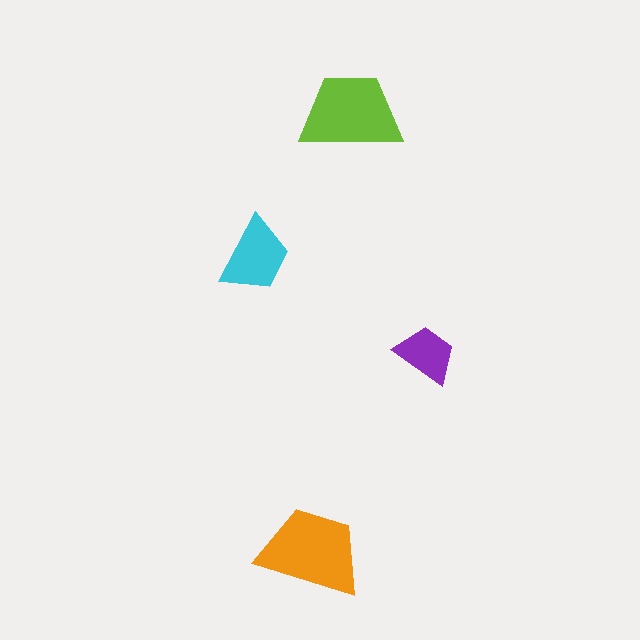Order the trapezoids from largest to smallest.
the orange one, the lime one, the cyan one, the purple one.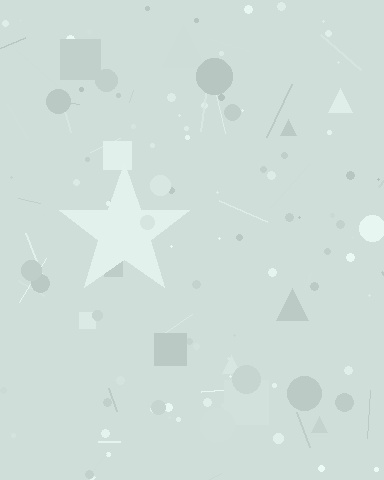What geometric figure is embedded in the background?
A star is embedded in the background.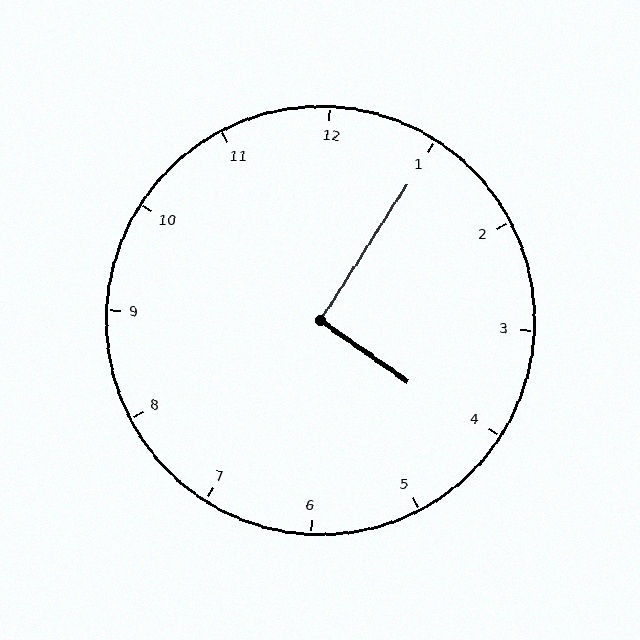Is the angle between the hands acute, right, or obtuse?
It is right.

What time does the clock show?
4:05.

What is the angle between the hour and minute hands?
Approximately 92 degrees.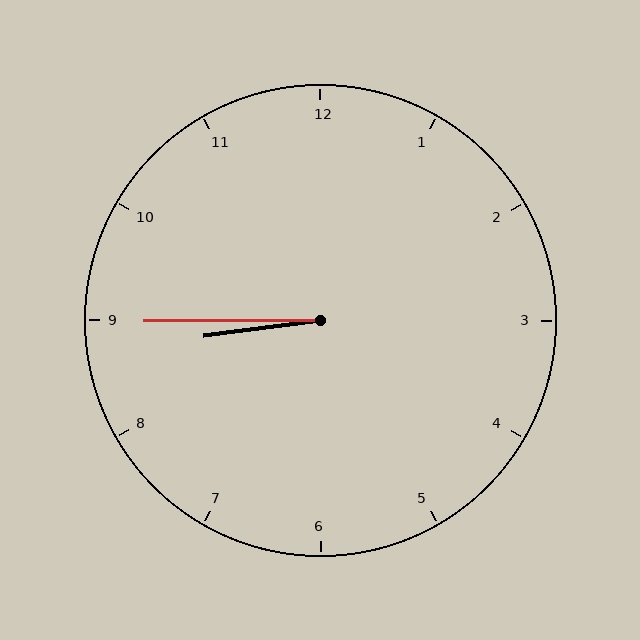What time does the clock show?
8:45.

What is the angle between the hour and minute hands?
Approximately 8 degrees.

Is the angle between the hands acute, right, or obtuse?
It is acute.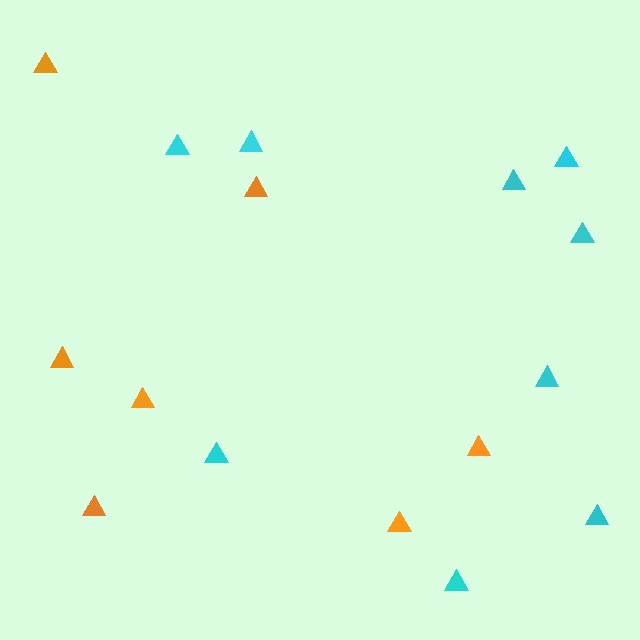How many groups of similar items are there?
There are 2 groups: one group of orange triangles (7) and one group of cyan triangles (9).